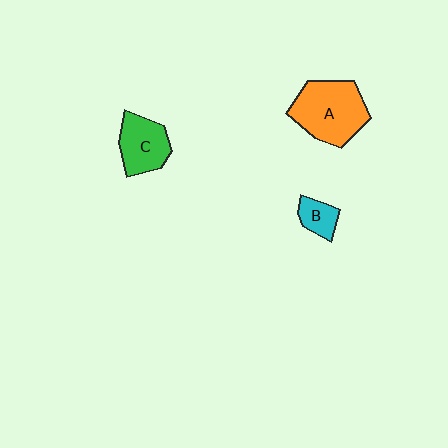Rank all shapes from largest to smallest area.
From largest to smallest: A (orange), C (green), B (cyan).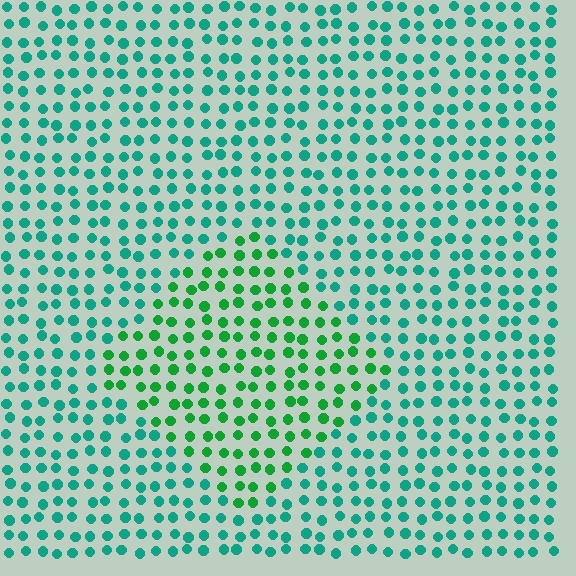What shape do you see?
I see a diamond.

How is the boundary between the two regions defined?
The boundary is defined purely by a slight shift in hue (about 35 degrees). Spacing, size, and orientation are identical on both sides.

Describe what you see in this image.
The image is filled with small teal elements in a uniform arrangement. A diamond-shaped region is visible where the elements are tinted to a slightly different hue, forming a subtle color boundary.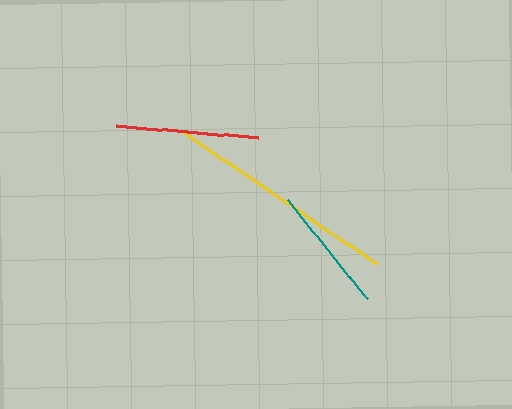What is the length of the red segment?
The red segment is approximately 143 pixels long.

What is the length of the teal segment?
The teal segment is approximately 127 pixels long.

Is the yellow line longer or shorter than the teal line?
The yellow line is longer than the teal line.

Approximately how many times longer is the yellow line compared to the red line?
The yellow line is approximately 1.7 times the length of the red line.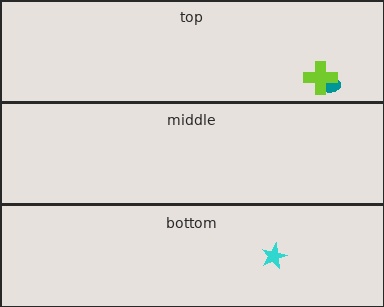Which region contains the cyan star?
The bottom region.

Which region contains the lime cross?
The top region.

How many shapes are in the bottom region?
1.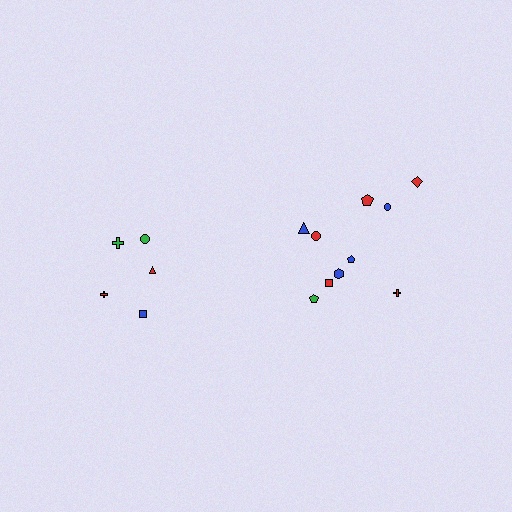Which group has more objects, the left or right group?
The right group.